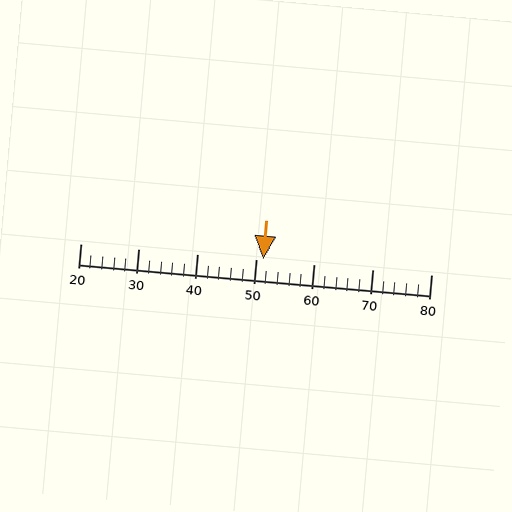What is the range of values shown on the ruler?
The ruler shows values from 20 to 80.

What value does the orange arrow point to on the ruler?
The orange arrow points to approximately 51.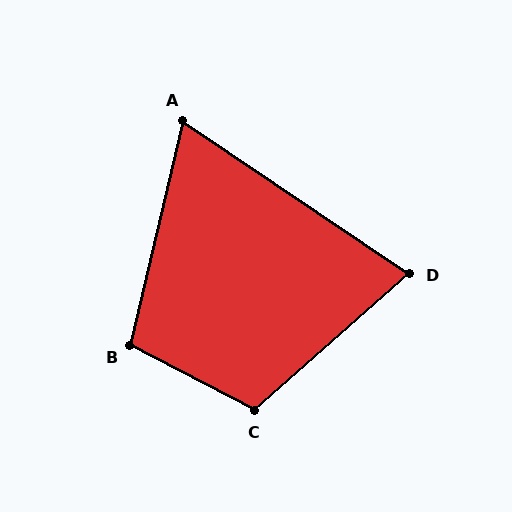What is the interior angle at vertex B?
Approximately 105 degrees (obtuse).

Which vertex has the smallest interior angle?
A, at approximately 69 degrees.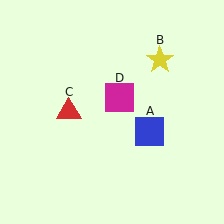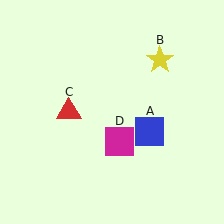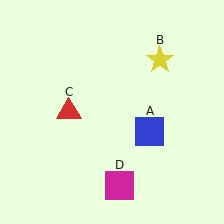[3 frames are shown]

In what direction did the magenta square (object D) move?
The magenta square (object D) moved down.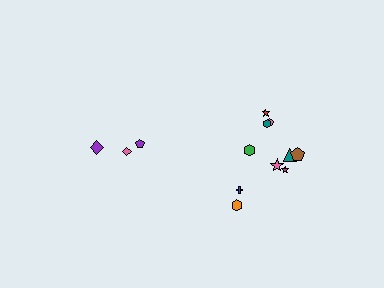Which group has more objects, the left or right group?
The right group.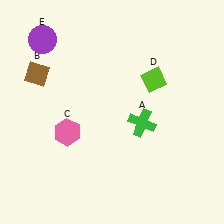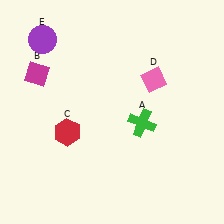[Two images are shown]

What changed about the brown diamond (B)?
In Image 1, B is brown. In Image 2, it changed to magenta.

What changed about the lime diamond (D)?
In Image 1, D is lime. In Image 2, it changed to pink.